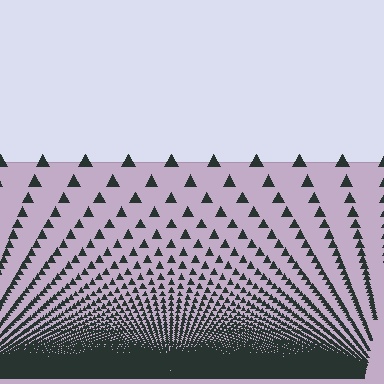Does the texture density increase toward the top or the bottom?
Density increases toward the bottom.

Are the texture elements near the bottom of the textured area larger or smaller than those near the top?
Smaller. The gradient is inverted — elements near the bottom are smaller and denser.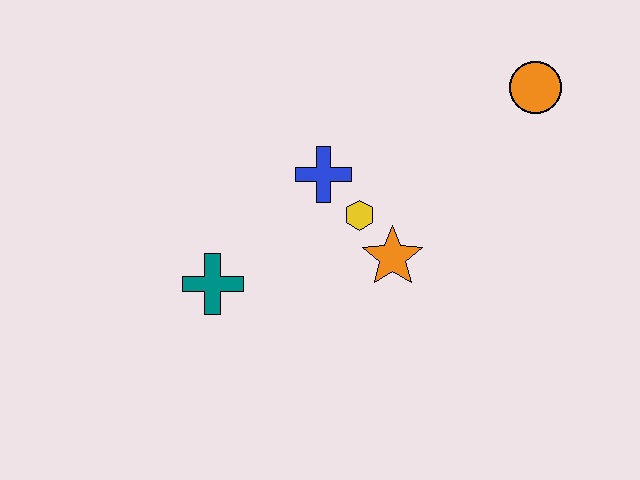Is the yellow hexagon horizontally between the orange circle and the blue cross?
Yes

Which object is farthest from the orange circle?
The teal cross is farthest from the orange circle.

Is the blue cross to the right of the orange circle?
No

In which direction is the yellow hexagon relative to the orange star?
The yellow hexagon is above the orange star.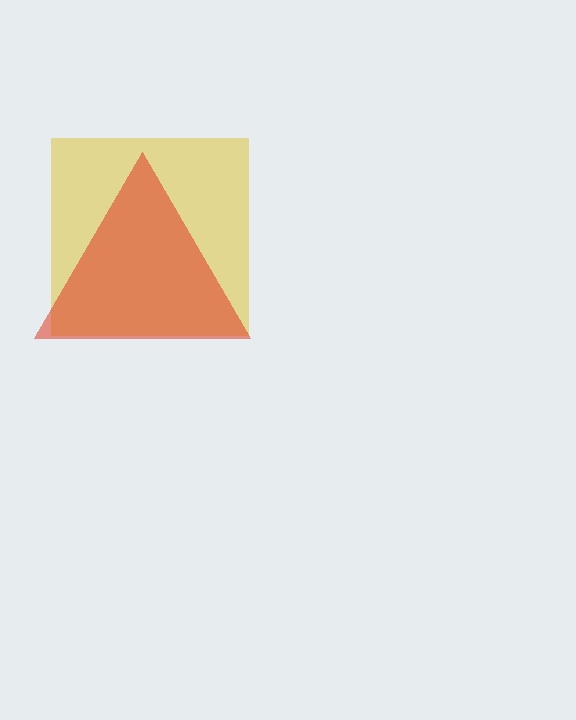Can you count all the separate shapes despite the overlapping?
Yes, there are 2 separate shapes.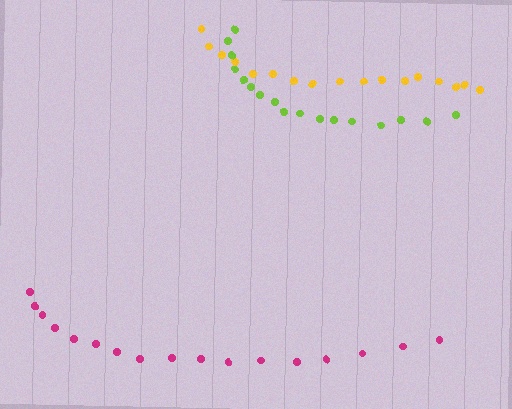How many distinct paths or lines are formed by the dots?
There are 3 distinct paths.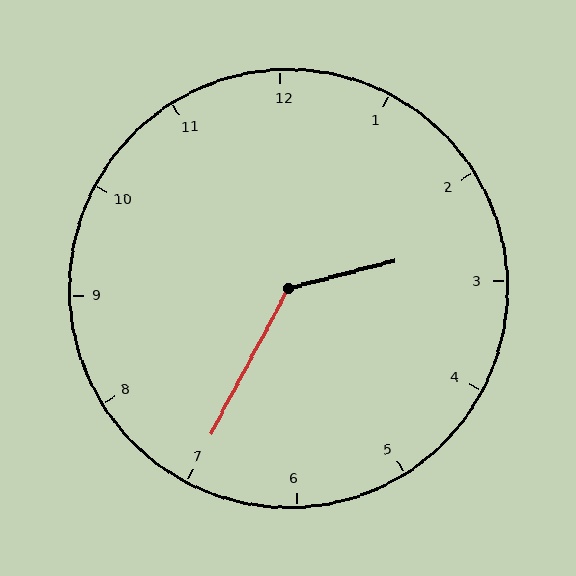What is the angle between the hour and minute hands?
Approximately 132 degrees.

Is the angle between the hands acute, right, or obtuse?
It is obtuse.